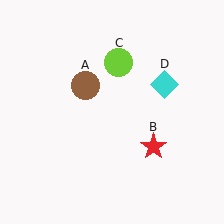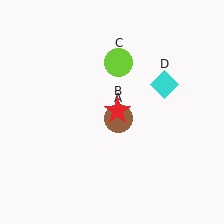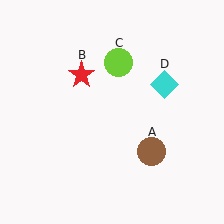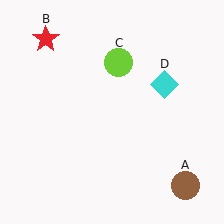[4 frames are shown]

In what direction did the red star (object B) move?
The red star (object B) moved up and to the left.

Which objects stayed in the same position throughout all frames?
Lime circle (object C) and cyan diamond (object D) remained stationary.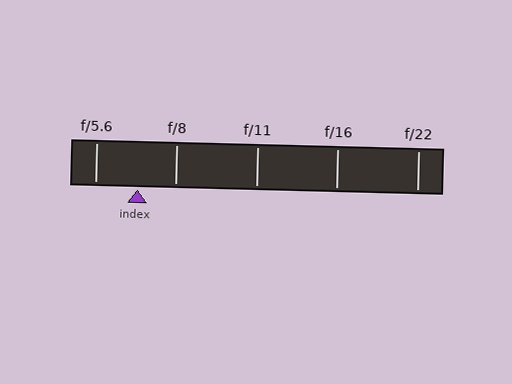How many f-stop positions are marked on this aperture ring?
There are 5 f-stop positions marked.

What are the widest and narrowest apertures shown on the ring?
The widest aperture shown is f/5.6 and the narrowest is f/22.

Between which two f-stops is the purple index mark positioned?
The index mark is between f/5.6 and f/8.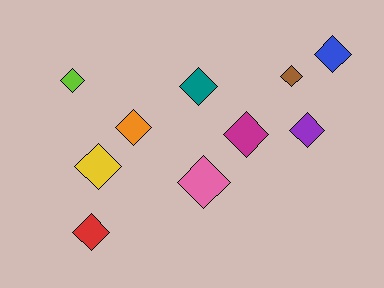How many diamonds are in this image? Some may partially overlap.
There are 10 diamonds.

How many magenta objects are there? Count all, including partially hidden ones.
There is 1 magenta object.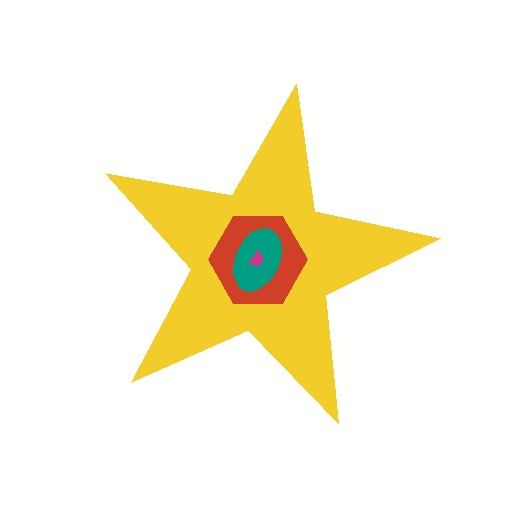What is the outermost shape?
The yellow star.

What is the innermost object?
The magenta trapezoid.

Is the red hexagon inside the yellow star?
Yes.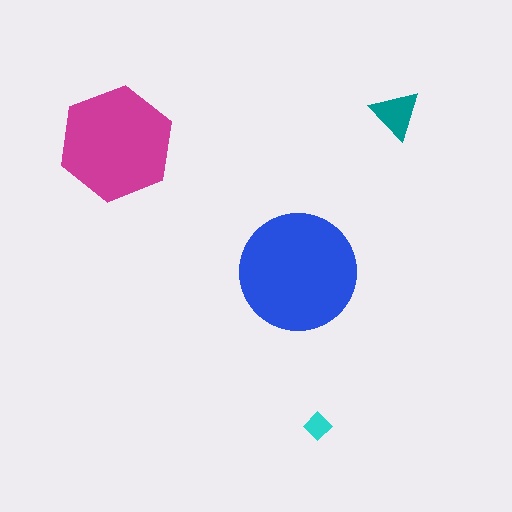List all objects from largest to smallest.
The blue circle, the magenta hexagon, the teal triangle, the cyan diamond.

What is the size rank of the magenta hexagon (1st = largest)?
2nd.